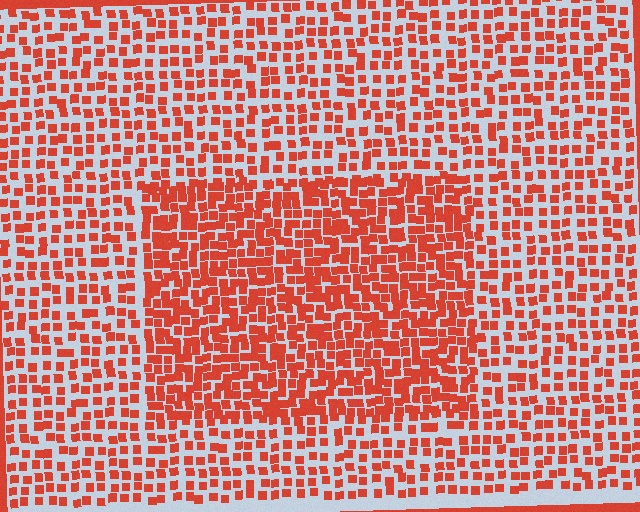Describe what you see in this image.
The image contains small red elements arranged at two different densities. A rectangle-shaped region is visible where the elements are more densely packed than the surrounding area.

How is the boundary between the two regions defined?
The boundary is defined by a change in element density (approximately 1.7x ratio). All elements are the same color, size, and shape.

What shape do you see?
I see a rectangle.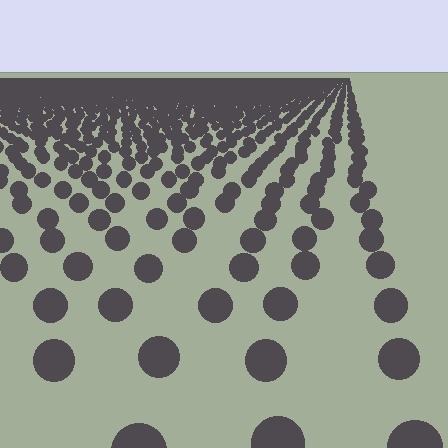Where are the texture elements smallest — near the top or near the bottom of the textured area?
Near the top.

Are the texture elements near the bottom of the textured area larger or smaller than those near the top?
Larger. Near the bottom, elements are closer to the viewer and appear at a bigger on-screen size.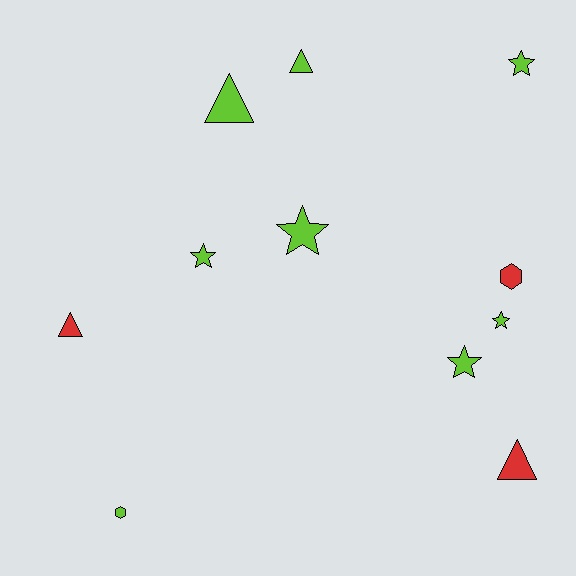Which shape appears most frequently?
Star, with 5 objects.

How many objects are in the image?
There are 11 objects.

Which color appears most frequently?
Lime, with 8 objects.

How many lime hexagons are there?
There is 1 lime hexagon.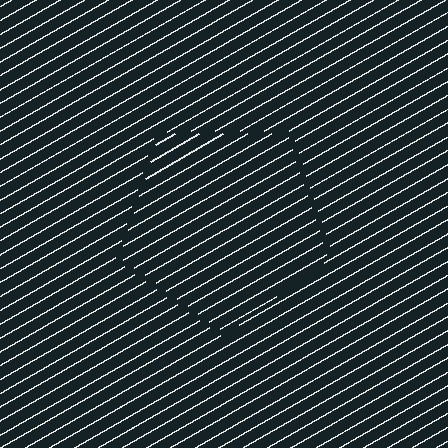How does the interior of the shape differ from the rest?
The interior of the shape contains the same grating, shifted by half a period — the contour is defined by the phase discontinuity where line-ends from the inner and outer gratings abut.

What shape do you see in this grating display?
An illusory pentagon. The interior of the shape contains the same grating, shifted by half a period — the contour is defined by the phase discontinuity where line-ends from the inner and outer gratings abut.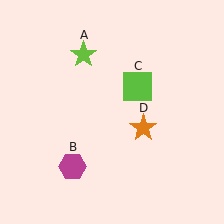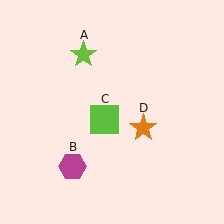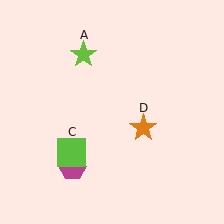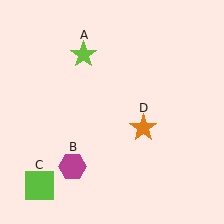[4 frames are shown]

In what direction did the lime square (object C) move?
The lime square (object C) moved down and to the left.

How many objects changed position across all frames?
1 object changed position: lime square (object C).